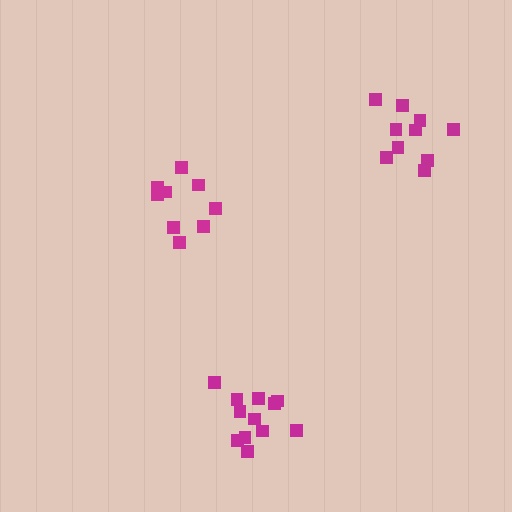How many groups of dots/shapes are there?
There are 3 groups.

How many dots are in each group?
Group 1: 10 dots, Group 2: 9 dots, Group 3: 12 dots (31 total).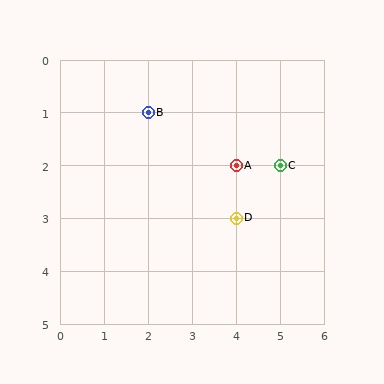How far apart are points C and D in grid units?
Points C and D are 1 column and 1 row apart (about 1.4 grid units diagonally).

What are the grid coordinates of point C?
Point C is at grid coordinates (5, 2).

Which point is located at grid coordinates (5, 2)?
Point C is at (5, 2).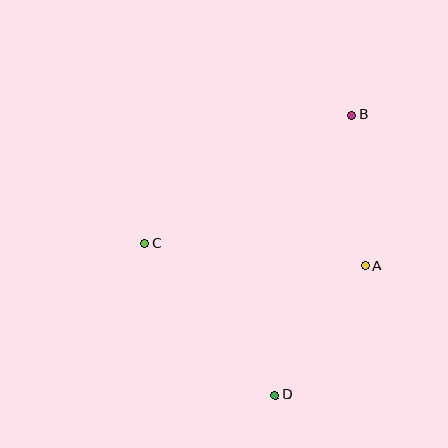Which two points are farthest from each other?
Points B and D are farthest from each other.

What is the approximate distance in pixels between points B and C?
The distance between B and C is approximately 244 pixels.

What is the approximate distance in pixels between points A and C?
The distance between A and C is approximately 222 pixels.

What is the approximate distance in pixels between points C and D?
The distance between C and D is approximately 200 pixels.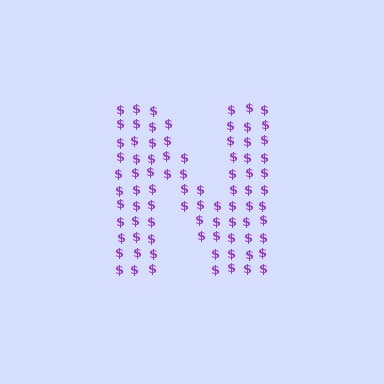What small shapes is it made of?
It is made of small dollar signs.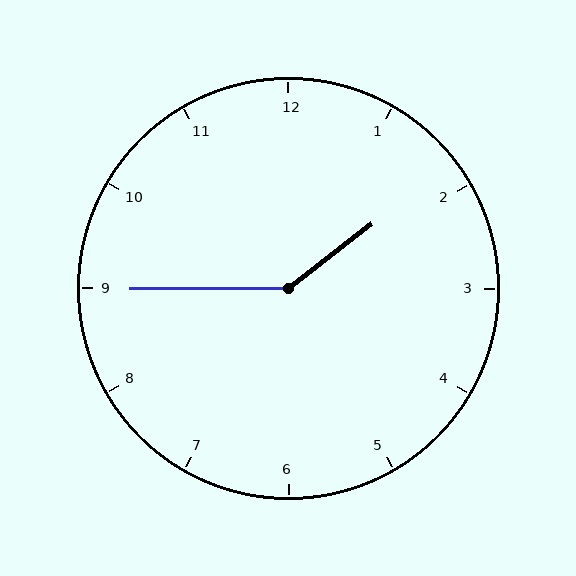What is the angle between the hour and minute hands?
Approximately 142 degrees.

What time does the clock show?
1:45.